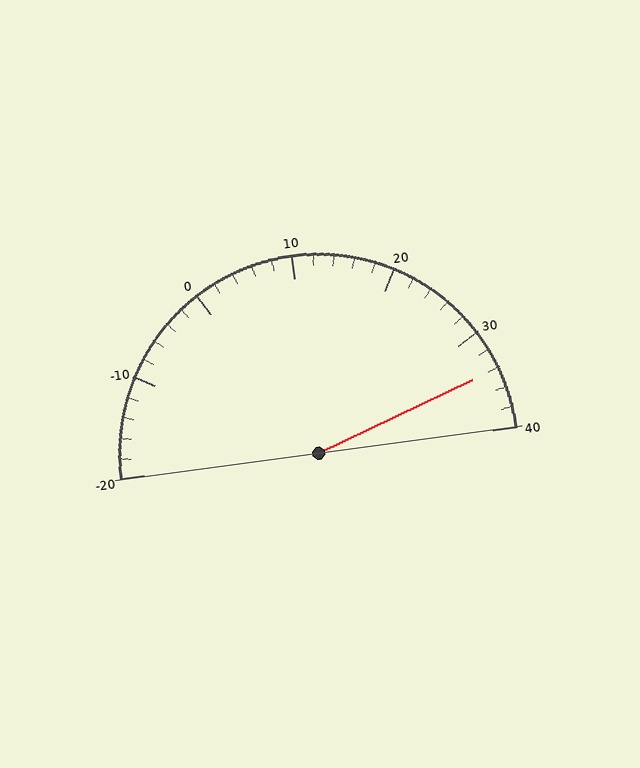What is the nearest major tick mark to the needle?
The nearest major tick mark is 30.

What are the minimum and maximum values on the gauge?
The gauge ranges from -20 to 40.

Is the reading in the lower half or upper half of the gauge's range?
The reading is in the upper half of the range (-20 to 40).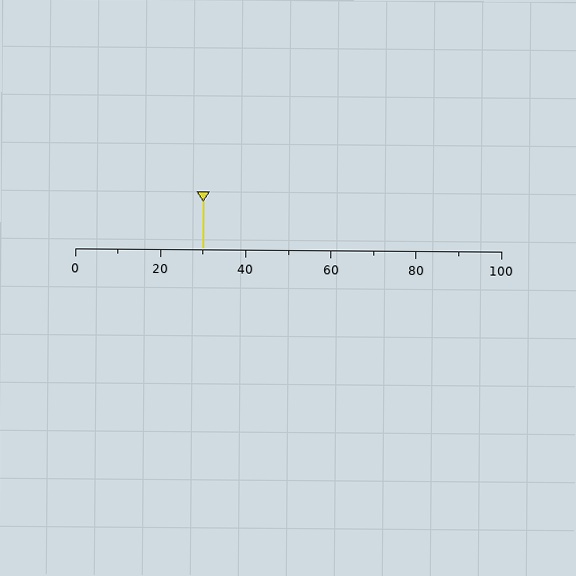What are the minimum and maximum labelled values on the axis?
The axis runs from 0 to 100.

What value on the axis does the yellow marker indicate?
The marker indicates approximately 30.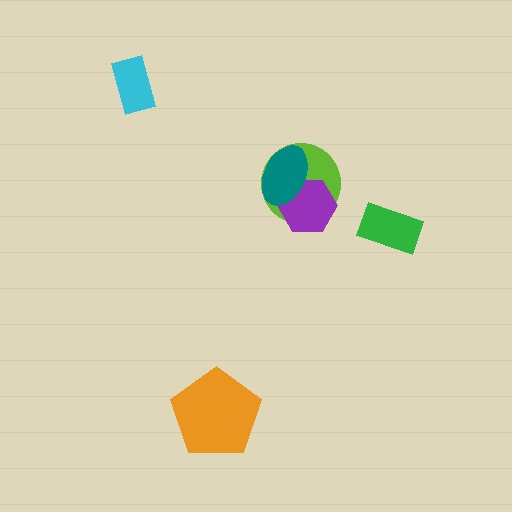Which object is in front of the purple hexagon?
The teal ellipse is in front of the purple hexagon.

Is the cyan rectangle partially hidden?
No, no other shape covers it.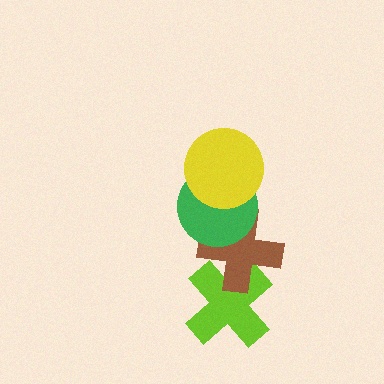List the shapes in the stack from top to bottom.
From top to bottom: the yellow circle, the green circle, the brown cross, the lime cross.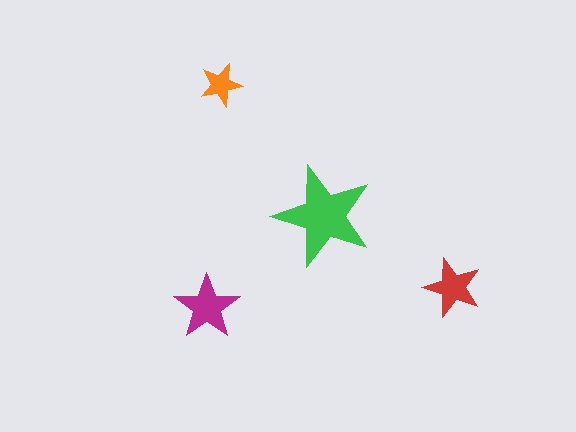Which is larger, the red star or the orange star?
The red one.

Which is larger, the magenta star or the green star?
The green one.